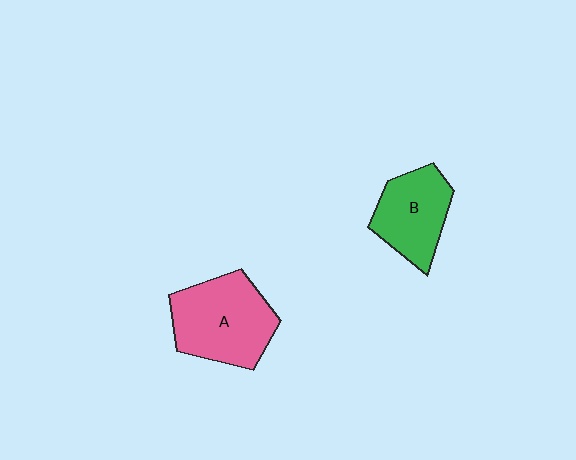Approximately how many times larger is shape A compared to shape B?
Approximately 1.3 times.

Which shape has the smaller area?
Shape B (green).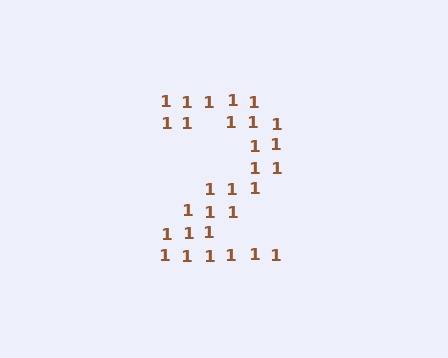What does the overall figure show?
The overall figure shows the digit 2.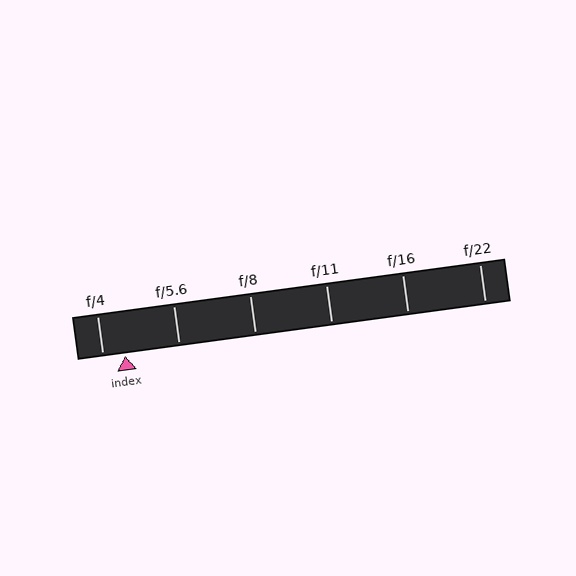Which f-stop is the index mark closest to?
The index mark is closest to f/4.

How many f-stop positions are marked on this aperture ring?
There are 6 f-stop positions marked.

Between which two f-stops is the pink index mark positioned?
The index mark is between f/4 and f/5.6.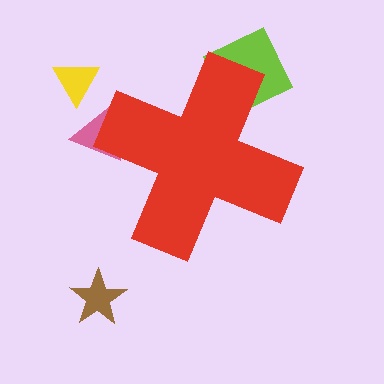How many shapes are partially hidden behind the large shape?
2 shapes are partially hidden.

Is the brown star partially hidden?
No, the brown star is fully visible.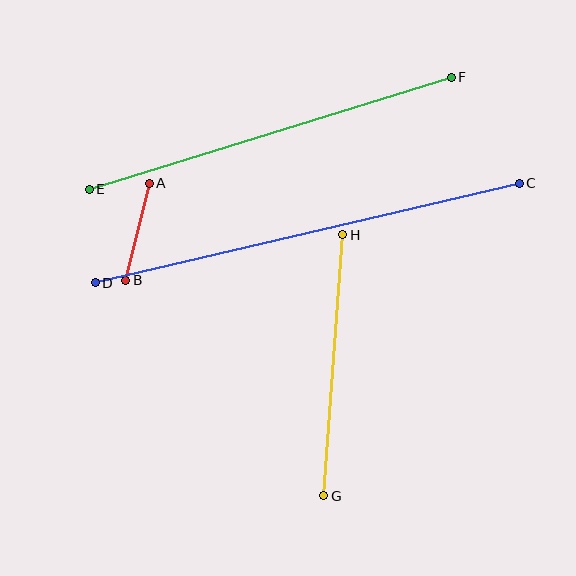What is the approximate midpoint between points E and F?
The midpoint is at approximately (270, 133) pixels.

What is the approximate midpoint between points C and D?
The midpoint is at approximately (307, 233) pixels.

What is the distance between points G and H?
The distance is approximately 262 pixels.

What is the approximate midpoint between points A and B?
The midpoint is at approximately (137, 232) pixels.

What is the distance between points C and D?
The distance is approximately 435 pixels.